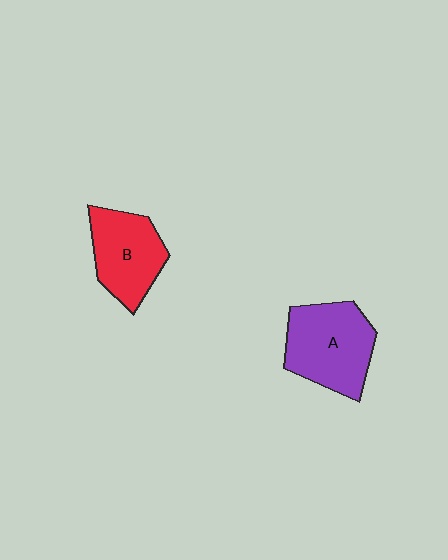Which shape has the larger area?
Shape A (purple).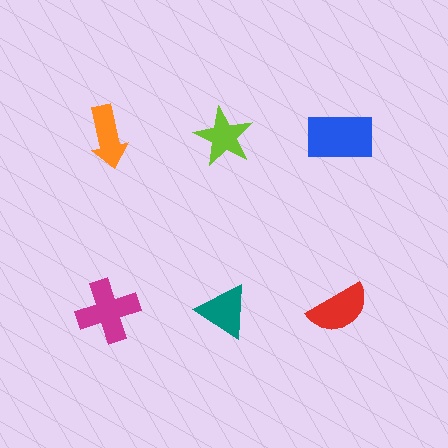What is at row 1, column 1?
An orange arrow.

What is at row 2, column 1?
A magenta cross.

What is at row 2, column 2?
A teal triangle.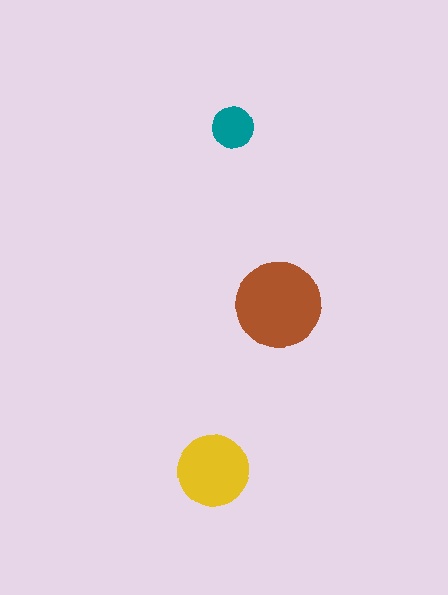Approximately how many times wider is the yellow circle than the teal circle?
About 1.5 times wider.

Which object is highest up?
The teal circle is topmost.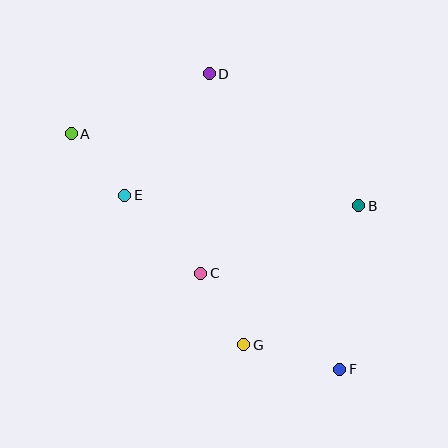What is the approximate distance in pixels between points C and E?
The distance between C and E is approximately 109 pixels.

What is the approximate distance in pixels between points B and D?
The distance between B and D is approximately 199 pixels.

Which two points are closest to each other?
Points A and E are closest to each other.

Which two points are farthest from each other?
Points A and F are farthest from each other.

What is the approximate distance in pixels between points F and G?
The distance between F and G is approximately 99 pixels.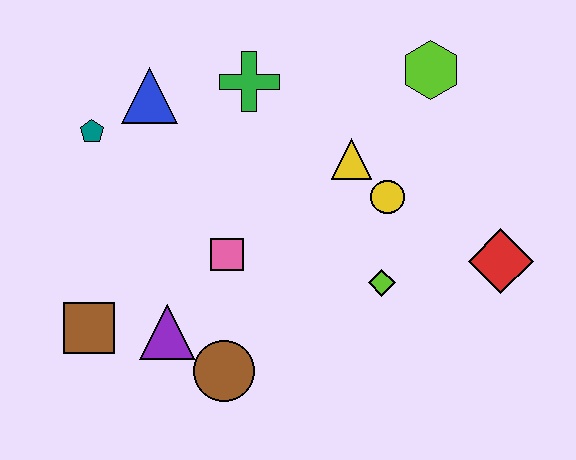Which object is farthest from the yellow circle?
The brown square is farthest from the yellow circle.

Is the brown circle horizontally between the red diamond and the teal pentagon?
Yes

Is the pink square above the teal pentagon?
No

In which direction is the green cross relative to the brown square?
The green cross is above the brown square.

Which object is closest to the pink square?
The purple triangle is closest to the pink square.